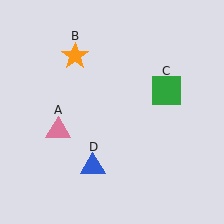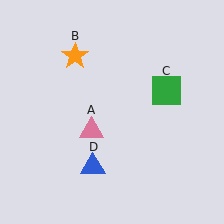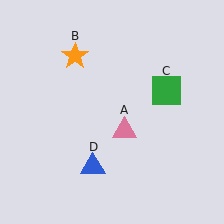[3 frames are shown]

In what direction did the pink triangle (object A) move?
The pink triangle (object A) moved right.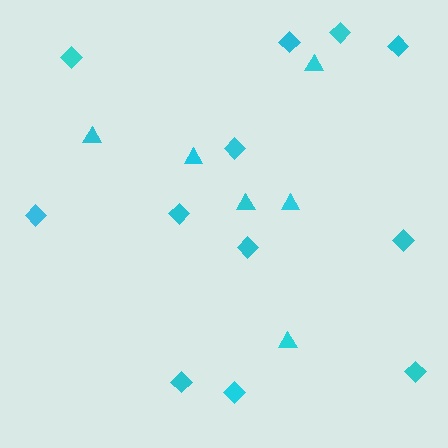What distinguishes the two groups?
There are 2 groups: one group of triangles (6) and one group of diamonds (12).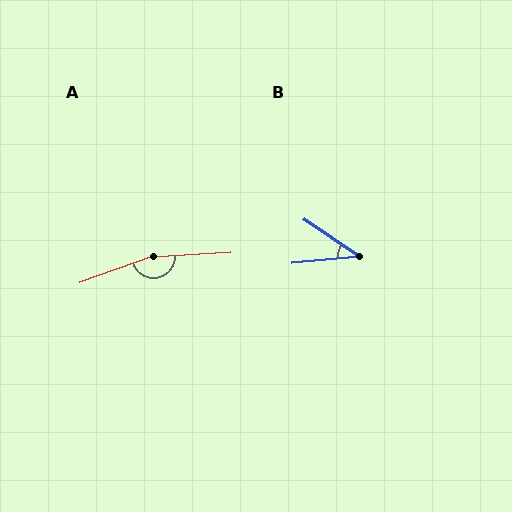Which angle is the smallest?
B, at approximately 39 degrees.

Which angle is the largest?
A, at approximately 163 degrees.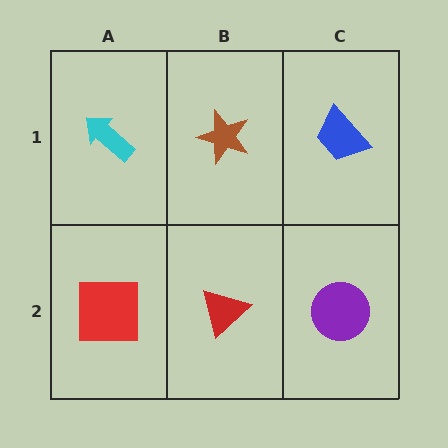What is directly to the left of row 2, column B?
A red square.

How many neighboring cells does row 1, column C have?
2.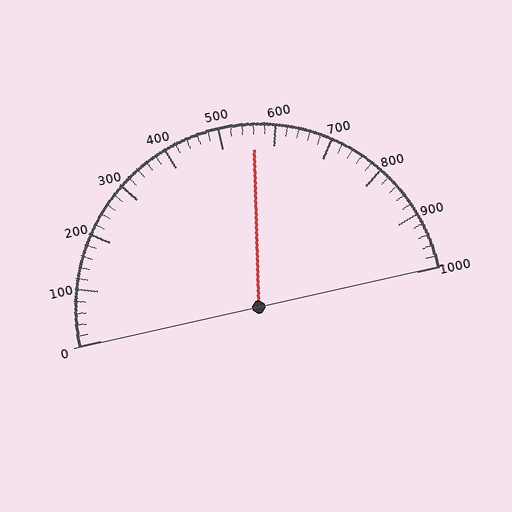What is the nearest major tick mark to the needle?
The nearest major tick mark is 600.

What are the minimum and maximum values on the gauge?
The gauge ranges from 0 to 1000.